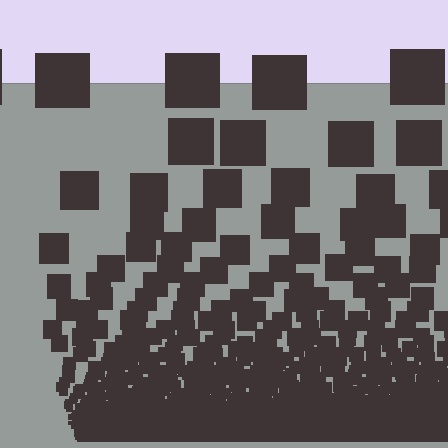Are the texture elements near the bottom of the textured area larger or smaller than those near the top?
Smaller. The gradient is inverted — elements near the bottom are smaller and denser.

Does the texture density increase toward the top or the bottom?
Density increases toward the bottom.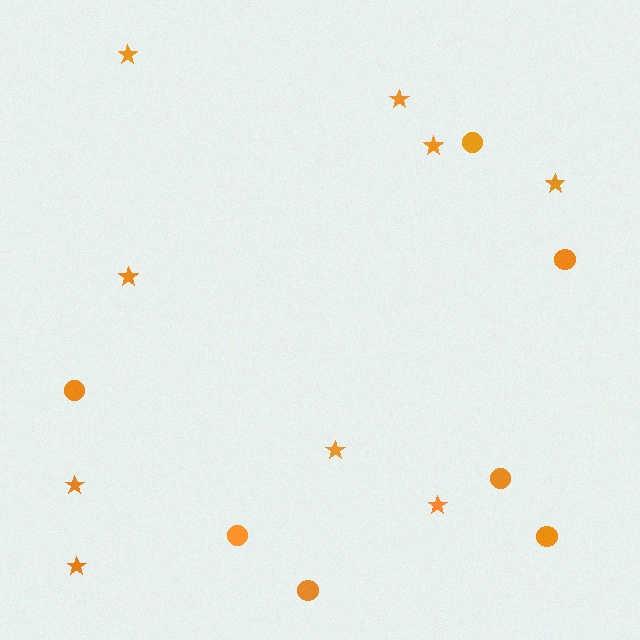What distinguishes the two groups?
There are 2 groups: one group of stars (9) and one group of circles (7).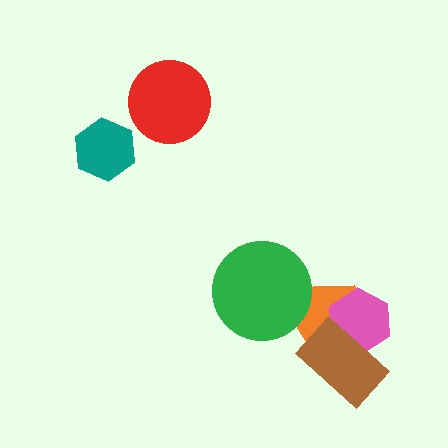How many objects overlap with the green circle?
1 object overlaps with the green circle.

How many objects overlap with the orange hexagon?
3 objects overlap with the orange hexagon.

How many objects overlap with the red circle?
0 objects overlap with the red circle.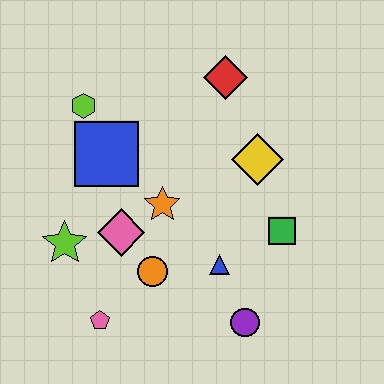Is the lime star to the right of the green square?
No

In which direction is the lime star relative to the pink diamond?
The lime star is to the left of the pink diamond.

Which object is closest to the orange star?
The pink diamond is closest to the orange star.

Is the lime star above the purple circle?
Yes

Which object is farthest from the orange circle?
The red diamond is farthest from the orange circle.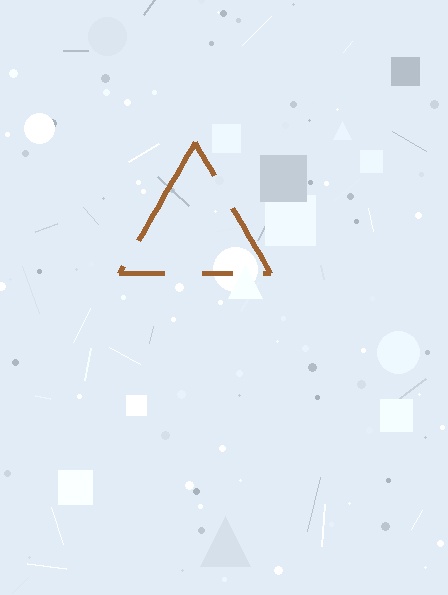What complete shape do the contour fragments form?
The contour fragments form a triangle.